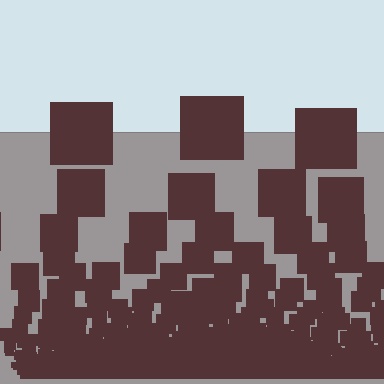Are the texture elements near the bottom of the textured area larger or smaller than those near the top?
Smaller. The gradient is inverted — elements near the bottom are smaller and denser.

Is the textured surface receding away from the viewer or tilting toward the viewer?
The surface appears to tilt toward the viewer. Texture elements get larger and sparser toward the top.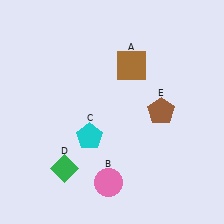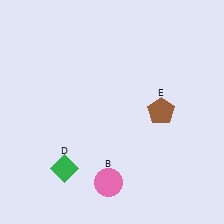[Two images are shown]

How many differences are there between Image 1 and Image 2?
There are 2 differences between the two images.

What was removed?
The brown square (A), the cyan pentagon (C) were removed in Image 2.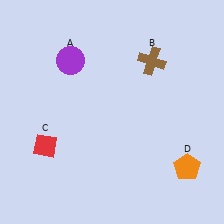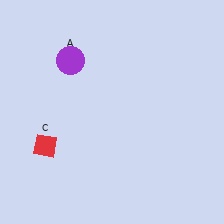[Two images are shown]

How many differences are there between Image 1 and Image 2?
There are 2 differences between the two images.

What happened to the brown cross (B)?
The brown cross (B) was removed in Image 2. It was in the top-right area of Image 1.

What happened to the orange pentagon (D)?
The orange pentagon (D) was removed in Image 2. It was in the bottom-right area of Image 1.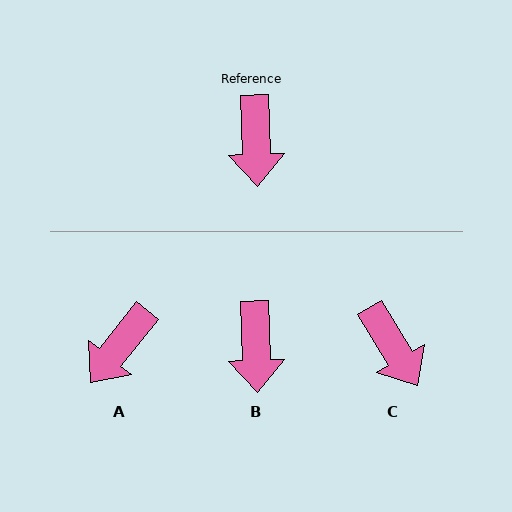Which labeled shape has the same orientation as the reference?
B.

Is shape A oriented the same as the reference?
No, it is off by about 41 degrees.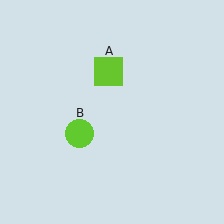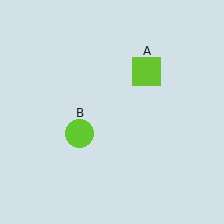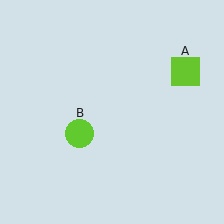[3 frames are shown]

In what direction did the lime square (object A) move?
The lime square (object A) moved right.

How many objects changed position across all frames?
1 object changed position: lime square (object A).